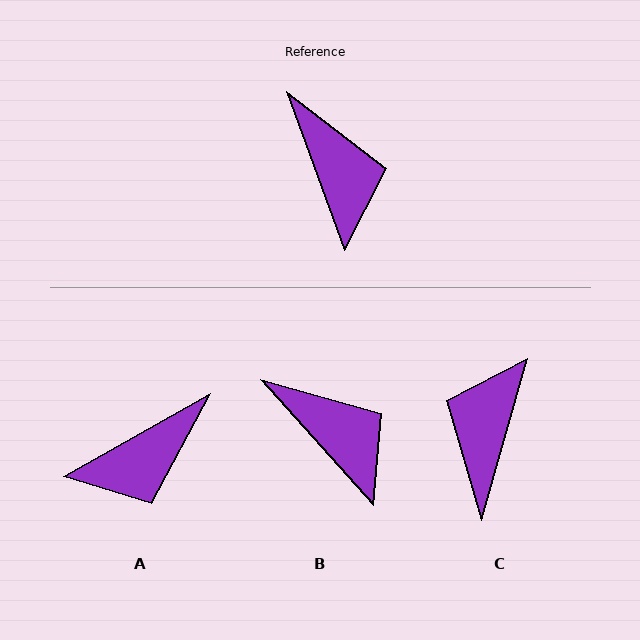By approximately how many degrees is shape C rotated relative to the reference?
Approximately 144 degrees counter-clockwise.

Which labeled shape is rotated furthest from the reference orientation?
C, about 144 degrees away.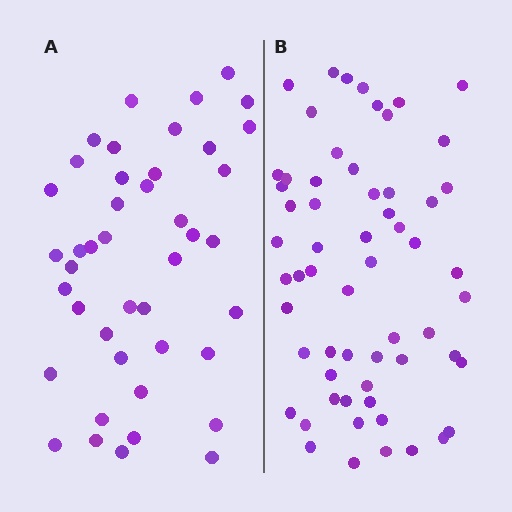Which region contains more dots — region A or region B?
Region B (the right region) has more dots.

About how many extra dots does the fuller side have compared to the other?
Region B has approximately 15 more dots than region A.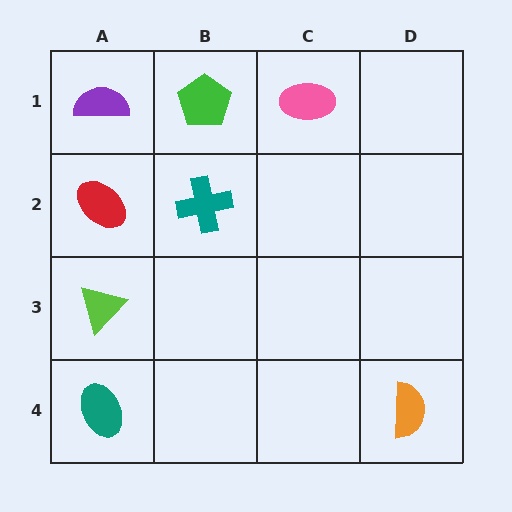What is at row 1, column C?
A pink ellipse.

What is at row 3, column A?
A lime triangle.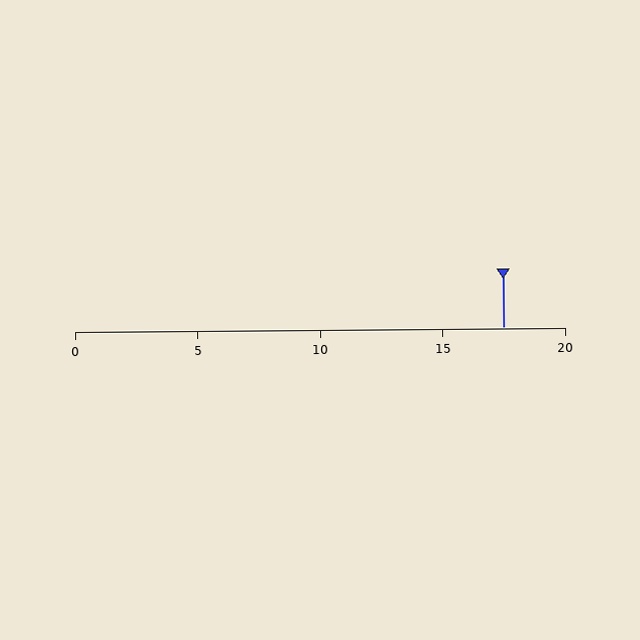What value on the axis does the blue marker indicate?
The marker indicates approximately 17.5.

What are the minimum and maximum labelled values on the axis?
The axis runs from 0 to 20.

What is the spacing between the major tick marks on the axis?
The major ticks are spaced 5 apart.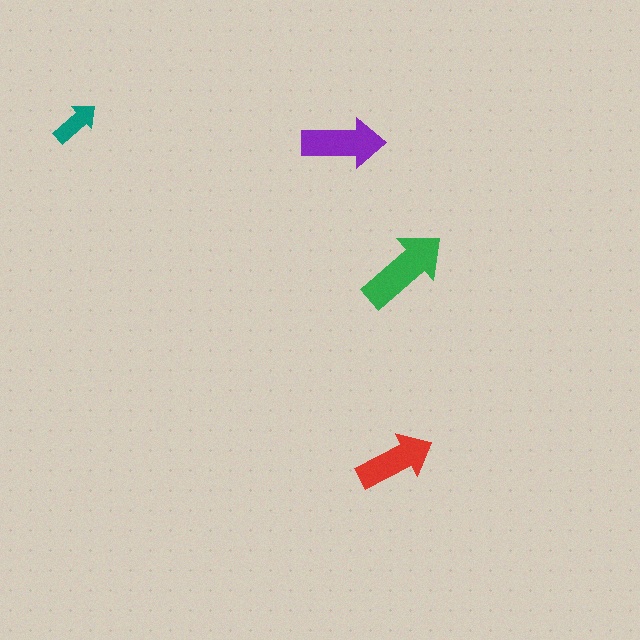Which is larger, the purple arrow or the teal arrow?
The purple one.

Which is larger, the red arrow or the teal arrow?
The red one.